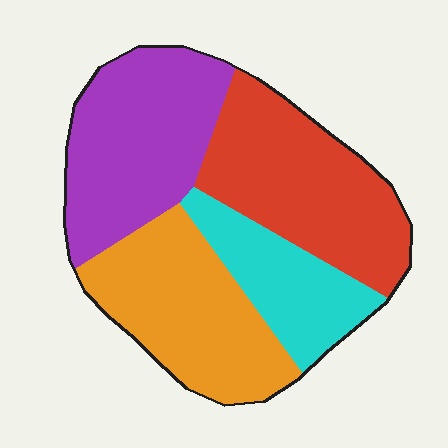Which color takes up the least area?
Cyan, at roughly 15%.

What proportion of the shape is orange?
Orange takes up about one quarter (1/4) of the shape.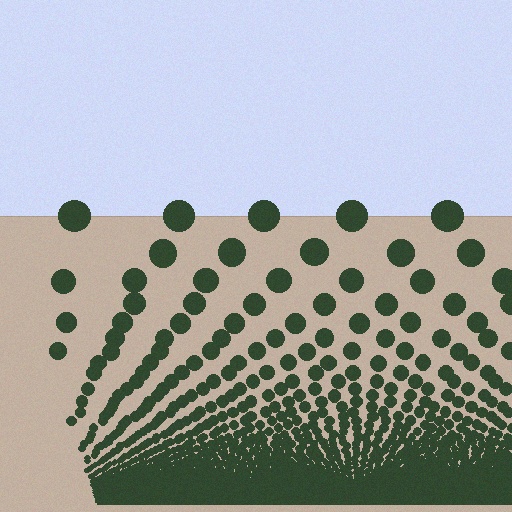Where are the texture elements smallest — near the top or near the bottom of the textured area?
Near the bottom.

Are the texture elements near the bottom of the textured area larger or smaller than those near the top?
Smaller. The gradient is inverted — elements near the bottom are smaller and denser.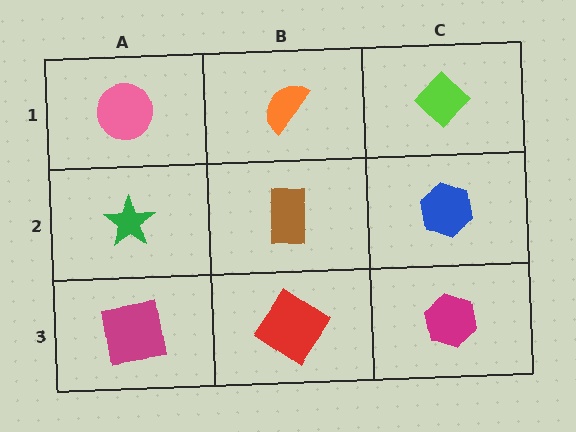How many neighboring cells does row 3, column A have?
2.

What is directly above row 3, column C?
A blue hexagon.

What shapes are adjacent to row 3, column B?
A brown rectangle (row 2, column B), a magenta square (row 3, column A), a magenta hexagon (row 3, column C).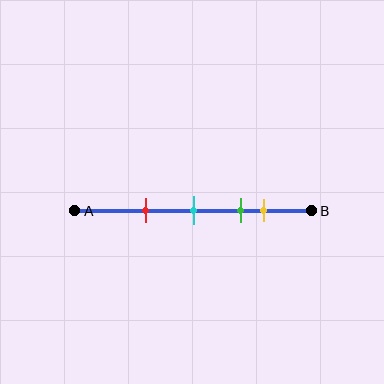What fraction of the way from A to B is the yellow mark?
The yellow mark is approximately 80% (0.8) of the way from A to B.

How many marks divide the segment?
There are 4 marks dividing the segment.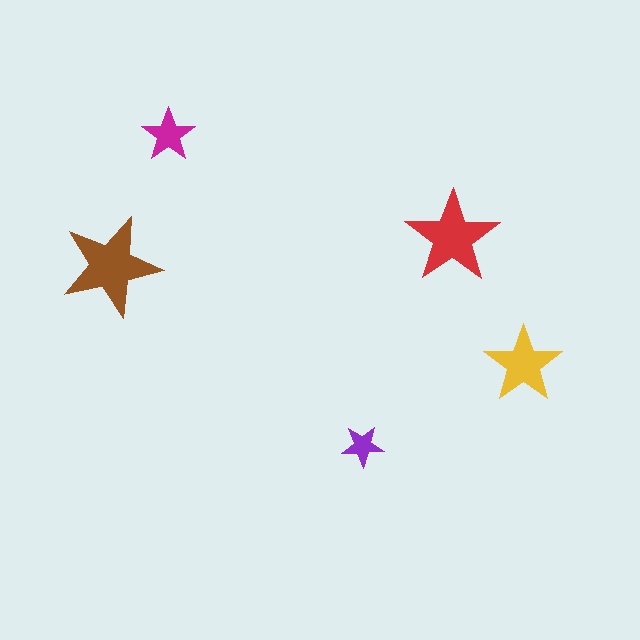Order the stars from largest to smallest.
the brown one, the red one, the yellow one, the magenta one, the purple one.